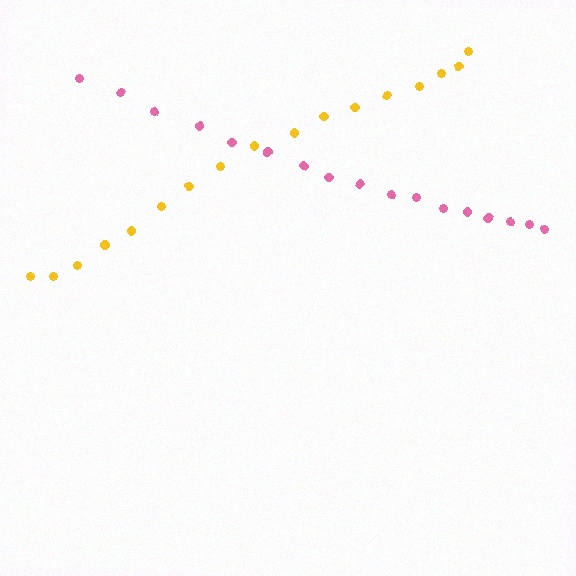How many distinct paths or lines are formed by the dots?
There are 2 distinct paths.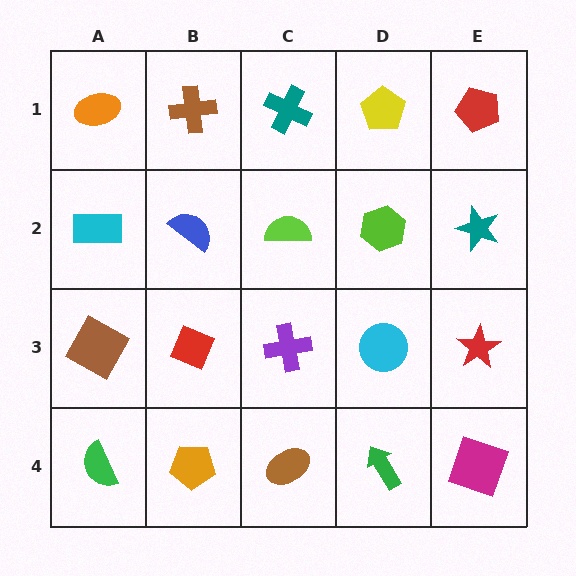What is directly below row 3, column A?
A green semicircle.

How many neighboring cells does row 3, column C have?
4.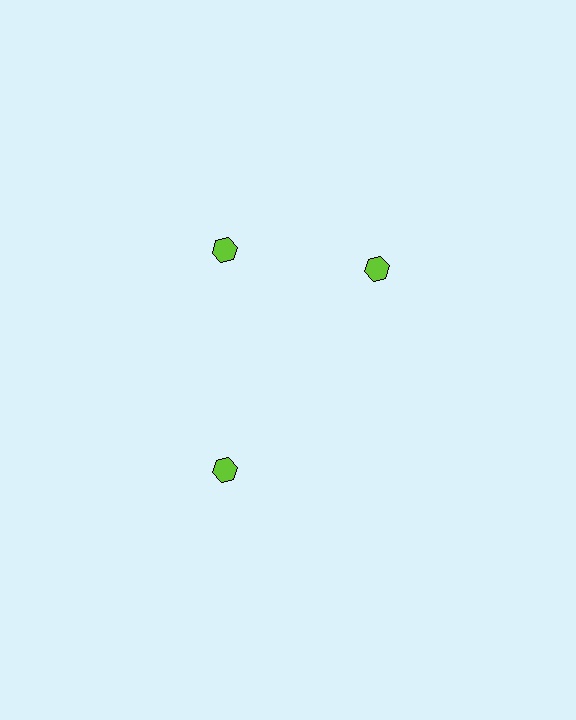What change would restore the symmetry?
The symmetry would be restored by rotating it back into even spacing with its neighbors so that all 3 hexagons sit at equal angles and equal distance from the center.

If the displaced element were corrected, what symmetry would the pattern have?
It would have 3-fold rotational symmetry — the pattern would map onto itself every 120 degrees.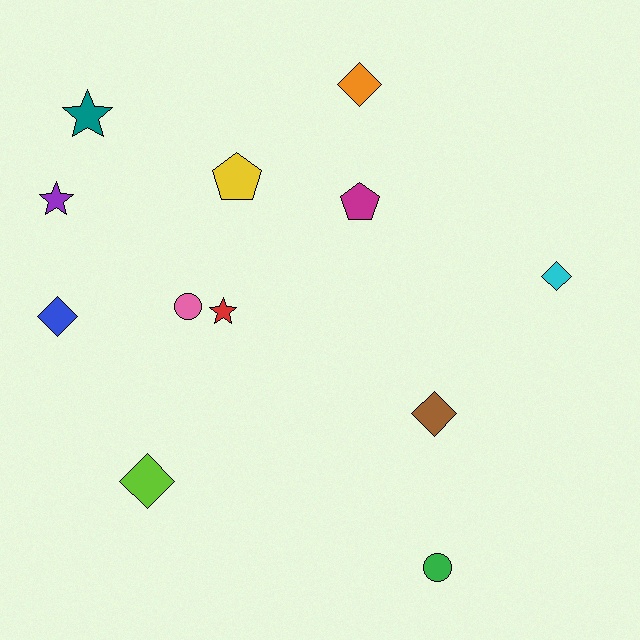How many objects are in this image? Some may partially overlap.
There are 12 objects.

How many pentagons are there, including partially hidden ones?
There are 2 pentagons.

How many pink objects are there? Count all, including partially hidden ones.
There is 1 pink object.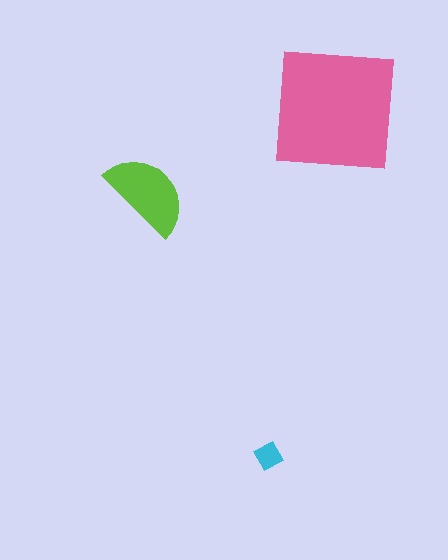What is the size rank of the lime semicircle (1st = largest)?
2nd.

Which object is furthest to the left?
The lime semicircle is leftmost.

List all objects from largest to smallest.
The pink square, the lime semicircle, the cyan diamond.